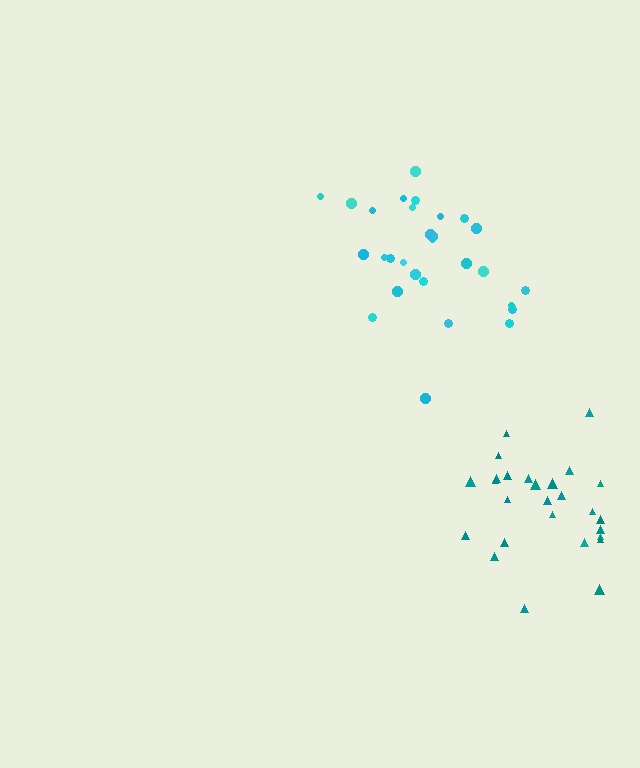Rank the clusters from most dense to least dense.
teal, cyan.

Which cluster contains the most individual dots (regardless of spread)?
Cyan (29).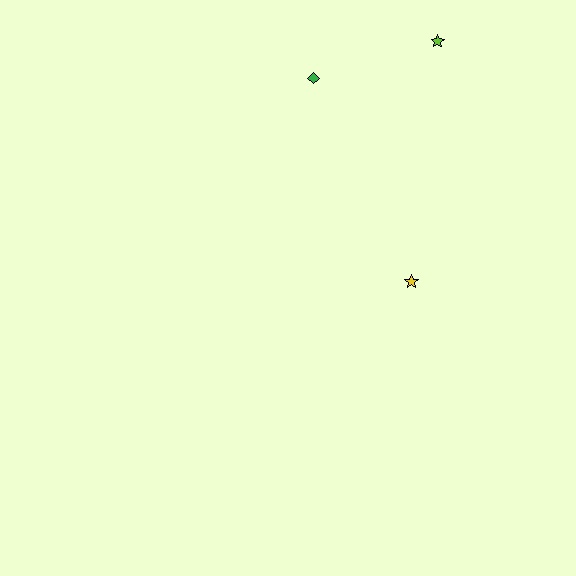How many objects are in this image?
There are 3 objects.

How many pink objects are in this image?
There are no pink objects.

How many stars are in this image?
There are 2 stars.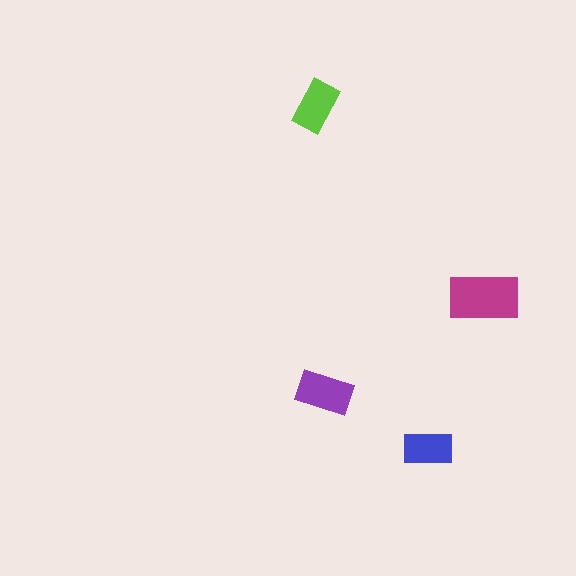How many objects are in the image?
There are 4 objects in the image.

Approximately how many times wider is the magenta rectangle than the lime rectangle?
About 1.5 times wider.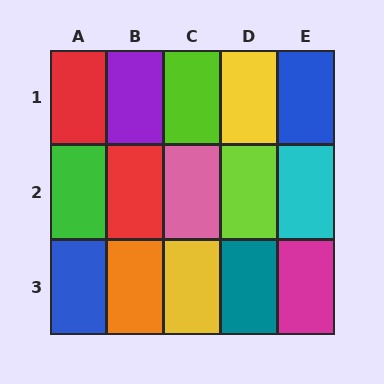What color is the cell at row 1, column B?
Purple.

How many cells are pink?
1 cell is pink.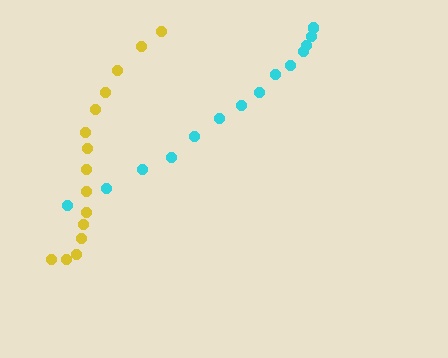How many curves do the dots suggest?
There are 2 distinct paths.